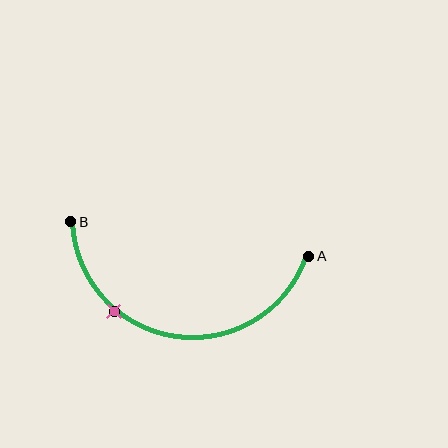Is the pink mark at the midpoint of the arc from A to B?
No. The pink mark lies on the arc but is closer to endpoint B. The arc midpoint would be at the point on the curve equidistant along the arc from both A and B.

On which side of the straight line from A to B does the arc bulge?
The arc bulges below the straight line connecting A and B.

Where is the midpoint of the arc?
The arc midpoint is the point on the curve farthest from the straight line joining A and B. It sits below that line.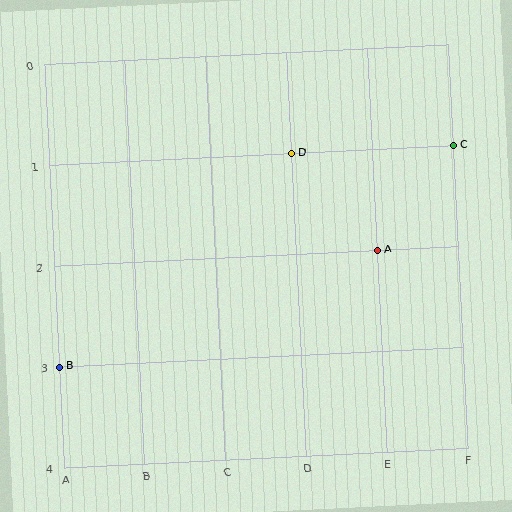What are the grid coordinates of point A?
Point A is at grid coordinates (E, 2).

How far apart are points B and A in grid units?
Points B and A are 4 columns and 1 row apart (about 4.1 grid units diagonally).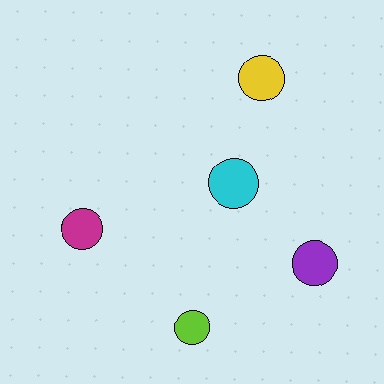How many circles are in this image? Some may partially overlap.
There are 5 circles.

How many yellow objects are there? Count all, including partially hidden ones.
There is 1 yellow object.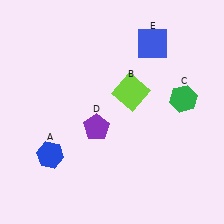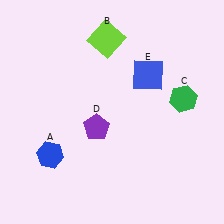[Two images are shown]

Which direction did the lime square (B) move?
The lime square (B) moved up.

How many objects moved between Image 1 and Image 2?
2 objects moved between the two images.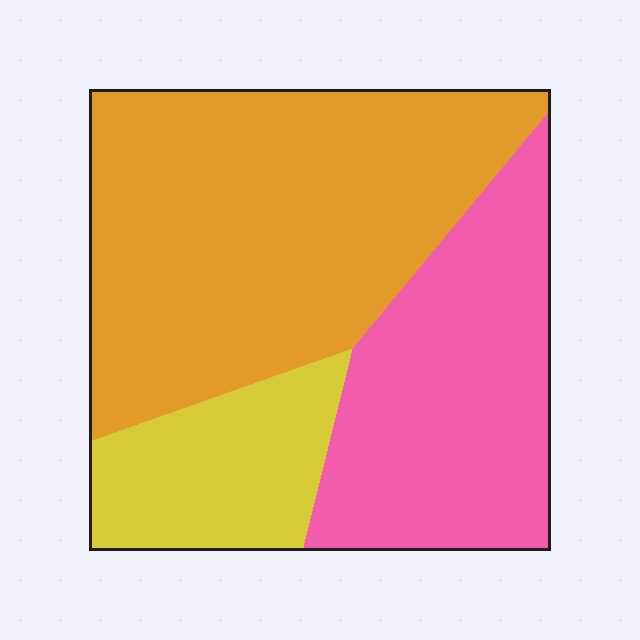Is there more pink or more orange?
Orange.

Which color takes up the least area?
Yellow, at roughly 15%.